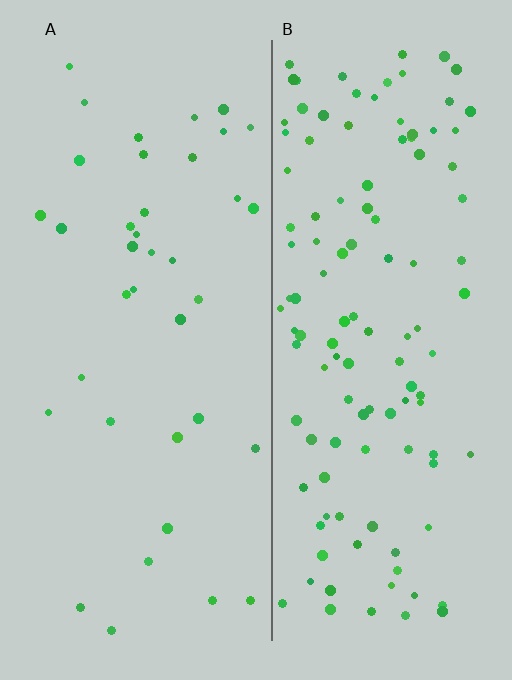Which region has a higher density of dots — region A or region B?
B (the right).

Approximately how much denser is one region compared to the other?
Approximately 3.2× — region B over region A.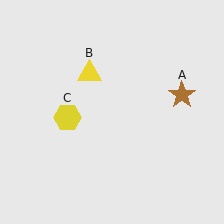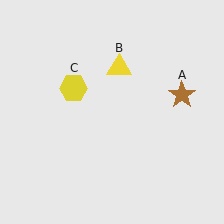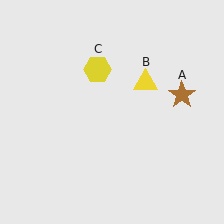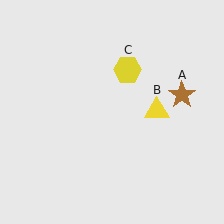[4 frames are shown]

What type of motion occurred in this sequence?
The yellow triangle (object B), yellow hexagon (object C) rotated clockwise around the center of the scene.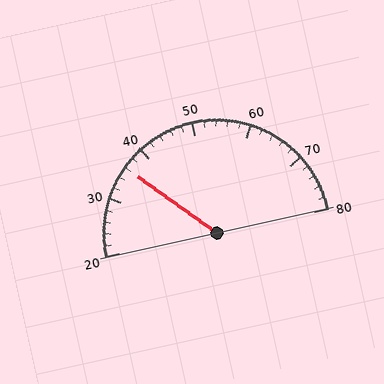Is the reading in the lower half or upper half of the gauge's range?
The reading is in the lower half of the range (20 to 80).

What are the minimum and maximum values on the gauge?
The gauge ranges from 20 to 80.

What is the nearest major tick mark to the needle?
The nearest major tick mark is 40.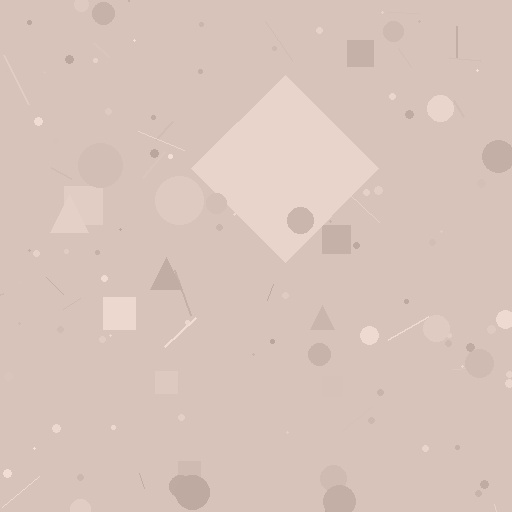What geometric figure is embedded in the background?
A diamond is embedded in the background.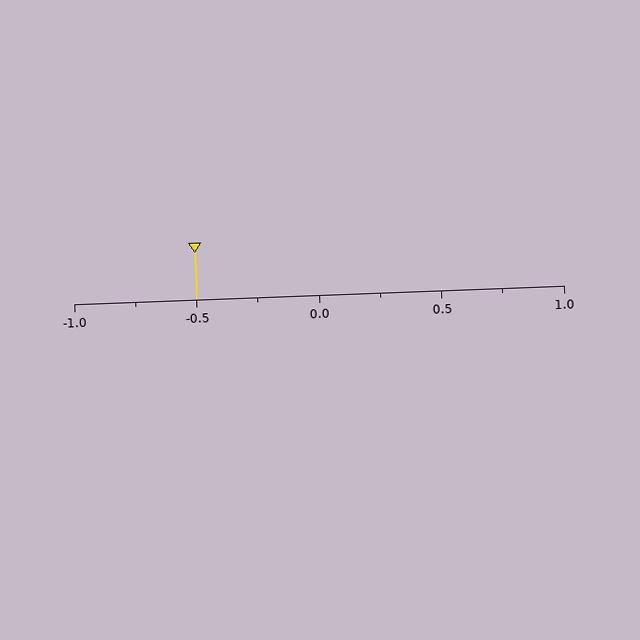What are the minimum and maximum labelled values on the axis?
The axis runs from -1.0 to 1.0.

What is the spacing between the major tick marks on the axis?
The major ticks are spaced 0.5 apart.